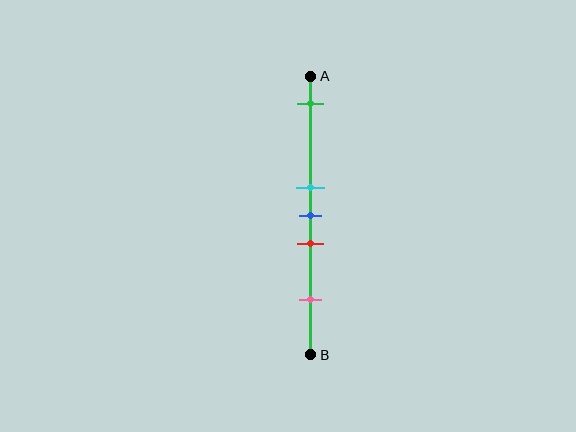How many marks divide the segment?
There are 5 marks dividing the segment.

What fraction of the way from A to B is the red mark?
The red mark is approximately 60% (0.6) of the way from A to B.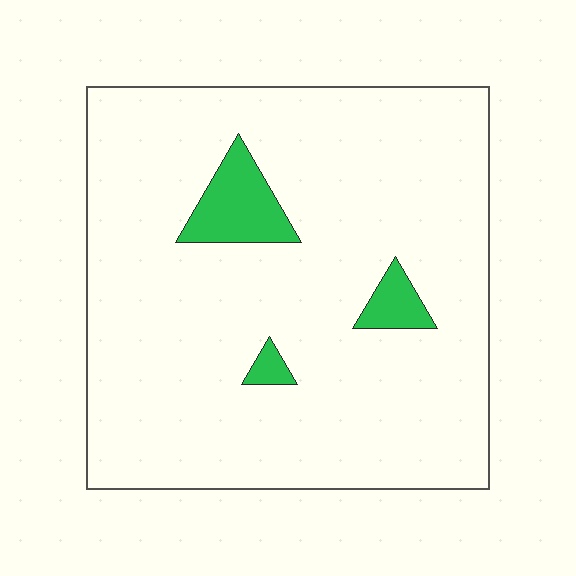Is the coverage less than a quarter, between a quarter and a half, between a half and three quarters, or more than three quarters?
Less than a quarter.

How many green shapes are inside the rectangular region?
3.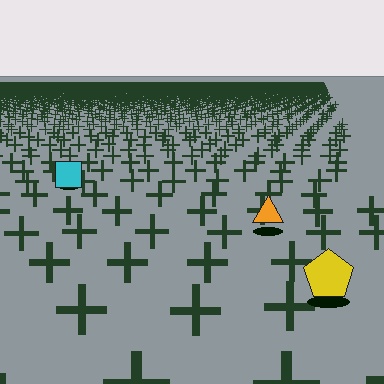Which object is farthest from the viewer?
The cyan square is farthest from the viewer. It appears smaller and the ground texture around it is denser.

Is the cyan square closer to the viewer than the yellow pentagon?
No. The yellow pentagon is closer — you can tell from the texture gradient: the ground texture is coarser near it.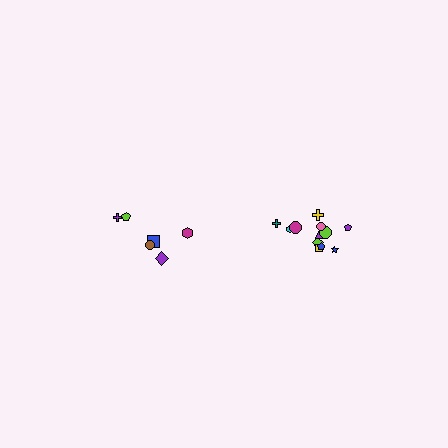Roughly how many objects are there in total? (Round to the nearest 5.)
Roughly 20 objects in total.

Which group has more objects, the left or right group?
The right group.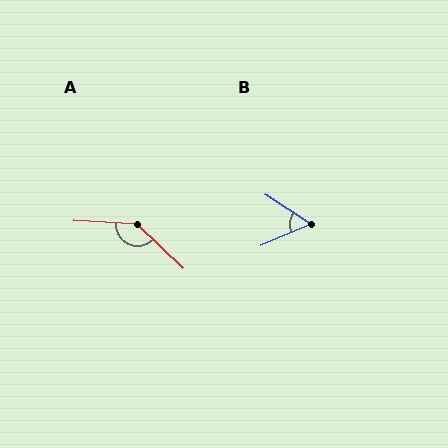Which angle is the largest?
A, at approximately 139 degrees.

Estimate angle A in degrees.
Approximately 139 degrees.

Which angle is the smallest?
B, at approximately 56 degrees.